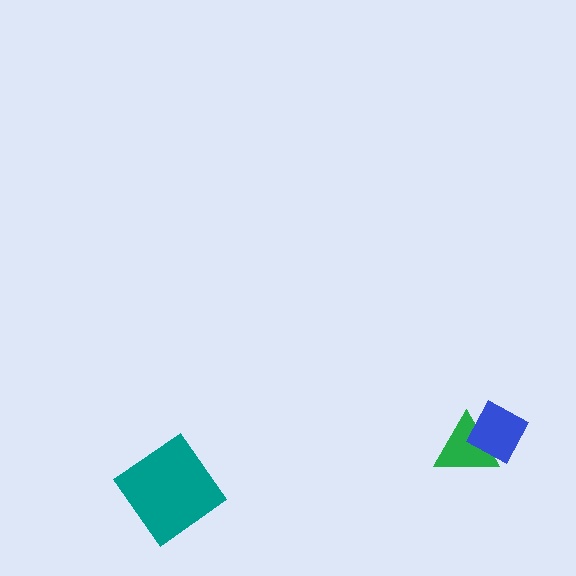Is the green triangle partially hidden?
Yes, it is partially covered by another shape.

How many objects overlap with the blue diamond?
1 object overlaps with the blue diamond.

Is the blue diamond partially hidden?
No, no other shape covers it.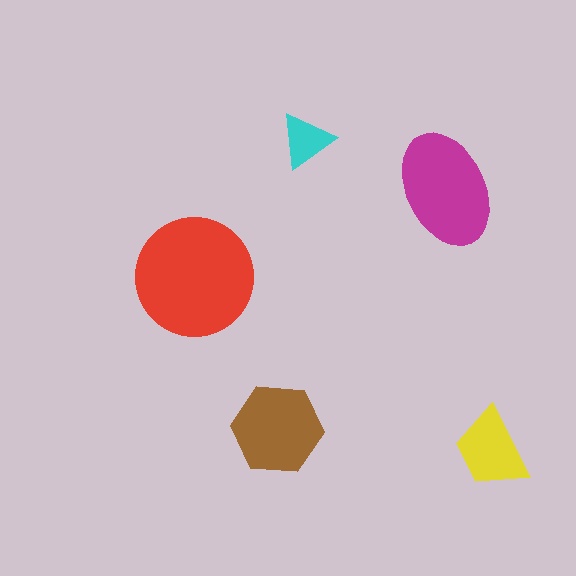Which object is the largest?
The red circle.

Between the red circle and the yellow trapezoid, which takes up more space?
The red circle.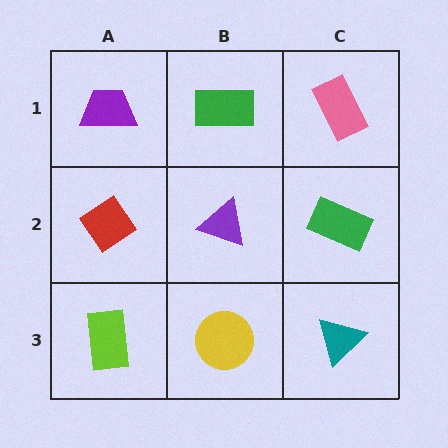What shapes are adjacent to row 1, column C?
A green rectangle (row 2, column C), a green rectangle (row 1, column B).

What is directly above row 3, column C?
A green rectangle.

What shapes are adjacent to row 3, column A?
A red diamond (row 2, column A), a yellow circle (row 3, column B).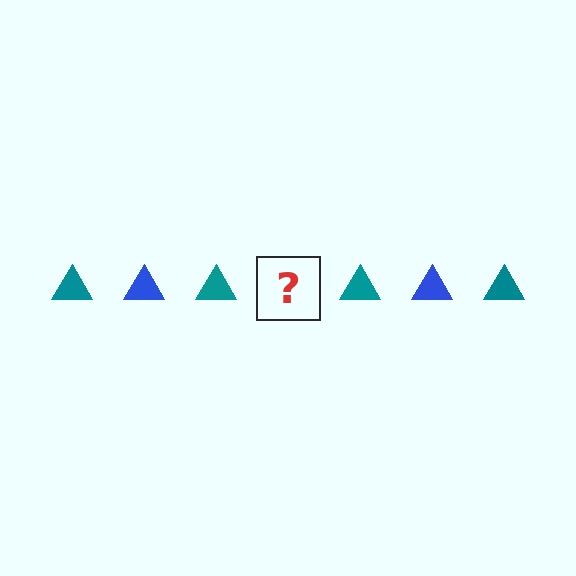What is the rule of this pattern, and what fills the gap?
The rule is that the pattern cycles through teal, blue triangles. The gap should be filled with a blue triangle.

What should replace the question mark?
The question mark should be replaced with a blue triangle.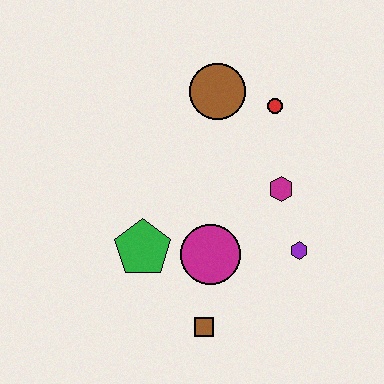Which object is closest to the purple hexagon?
The magenta hexagon is closest to the purple hexagon.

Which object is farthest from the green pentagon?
The red circle is farthest from the green pentagon.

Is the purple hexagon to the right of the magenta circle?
Yes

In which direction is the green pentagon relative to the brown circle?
The green pentagon is below the brown circle.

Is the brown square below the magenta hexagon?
Yes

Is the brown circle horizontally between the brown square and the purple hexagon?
Yes